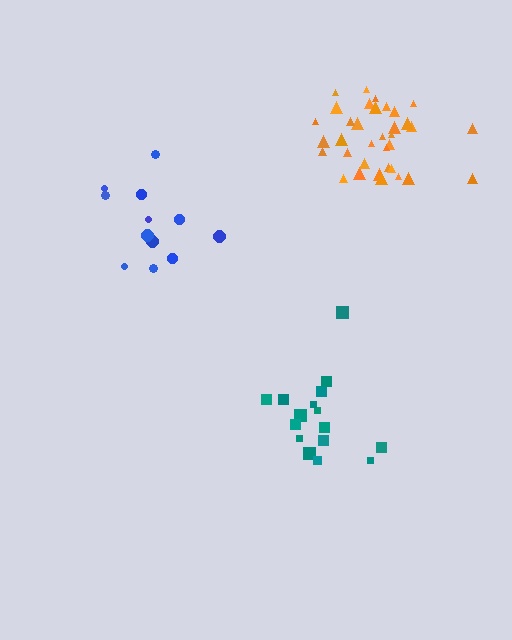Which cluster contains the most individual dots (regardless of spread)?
Orange (35).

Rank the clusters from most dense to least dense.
orange, teal, blue.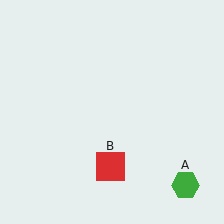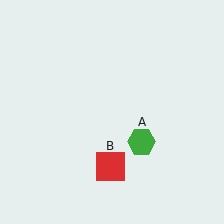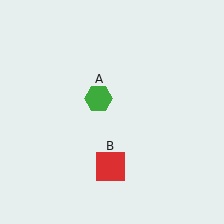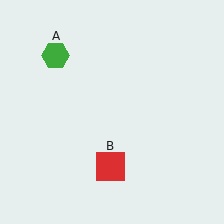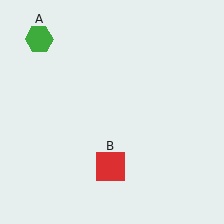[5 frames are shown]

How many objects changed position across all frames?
1 object changed position: green hexagon (object A).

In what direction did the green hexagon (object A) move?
The green hexagon (object A) moved up and to the left.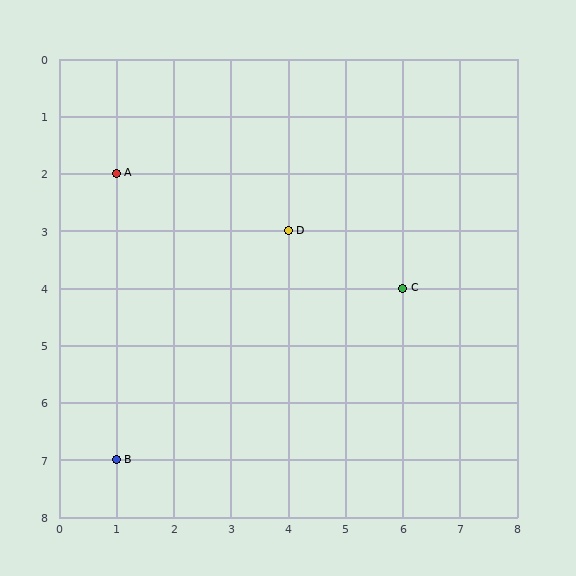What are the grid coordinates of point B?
Point B is at grid coordinates (1, 7).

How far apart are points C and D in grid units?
Points C and D are 2 columns and 1 row apart (about 2.2 grid units diagonally).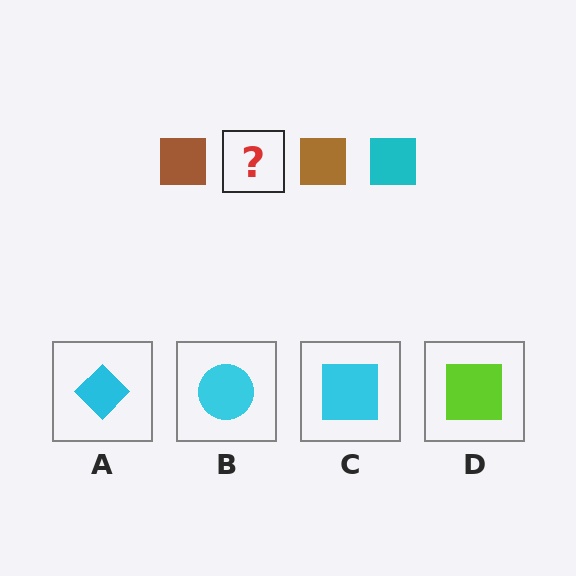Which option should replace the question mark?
Option C.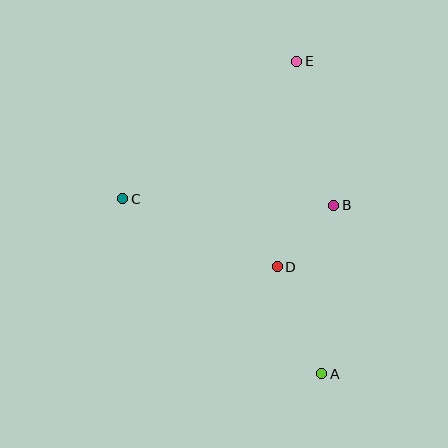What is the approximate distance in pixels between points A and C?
The distance between A and C is approximately 265 pixels.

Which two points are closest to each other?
Points B and D are closest to each other.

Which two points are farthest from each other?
Points A and E are farthest from each other.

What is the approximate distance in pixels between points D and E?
The distance between D and E is approximately 207 pixels.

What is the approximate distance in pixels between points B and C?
The distance between B and C is approximately 211 pixels.